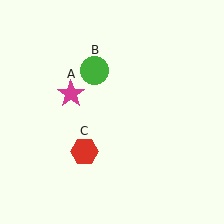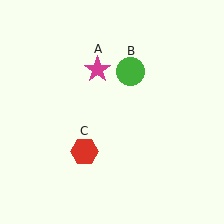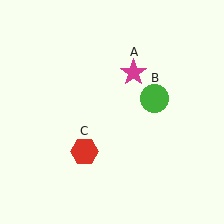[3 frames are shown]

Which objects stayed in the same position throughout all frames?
Red hexagon (object C) remained stationary.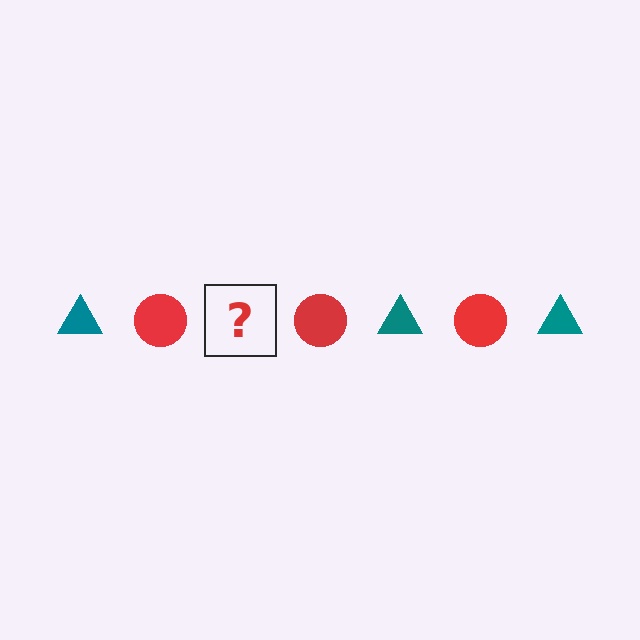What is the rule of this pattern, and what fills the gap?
The rule is that the pattern alternates between teal triangle and red circle. The gap should be filled with a teal triangle.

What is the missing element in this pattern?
The missing element is a teal triangle.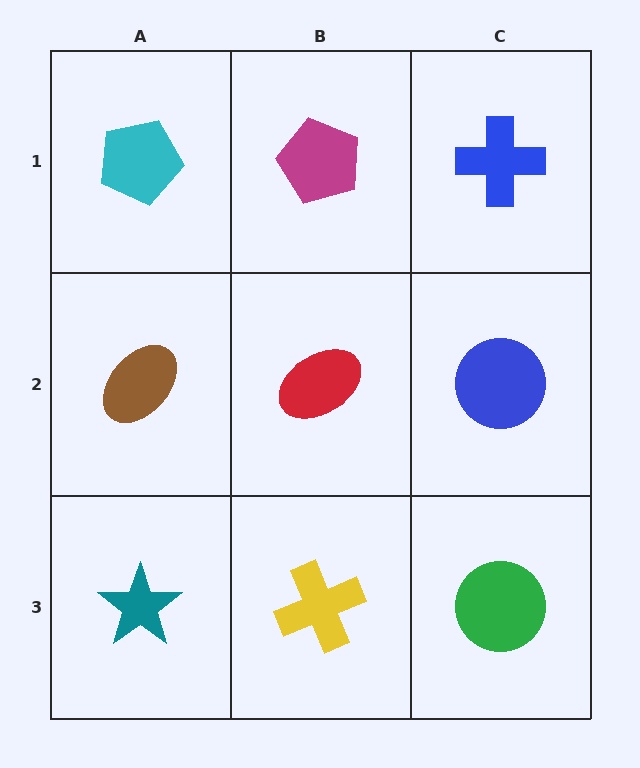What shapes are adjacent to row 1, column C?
A blue circle (row 2, column C), a magenta pentagon (row 1, column B).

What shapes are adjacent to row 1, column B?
A red ellipse (row 2, column B), a cyan pentagon (row 1, column A), a blue cross (row 1, column C).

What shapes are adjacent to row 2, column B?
A magenta pentagon (row 1, column B), a yellow cross (row 3, column B), a brown ellipse (row 2, column A), a blue circle (row 2, column C).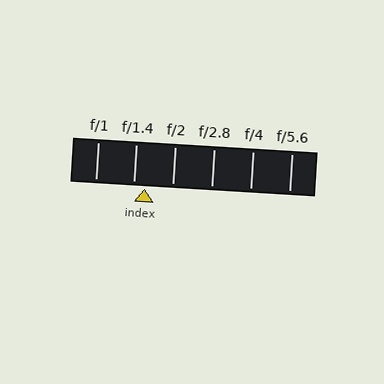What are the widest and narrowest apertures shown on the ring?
The widest aperture shown is f/1 and the narrowest is f/5.6.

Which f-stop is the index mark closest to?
The index mark is closest to f/1.4.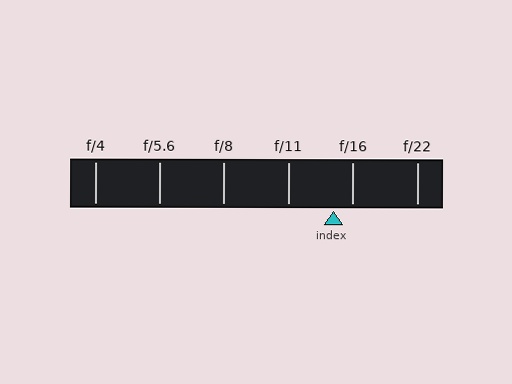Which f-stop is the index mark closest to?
The index mark is closest to f/16.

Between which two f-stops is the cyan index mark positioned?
The index mark is between f/11 and f/16.